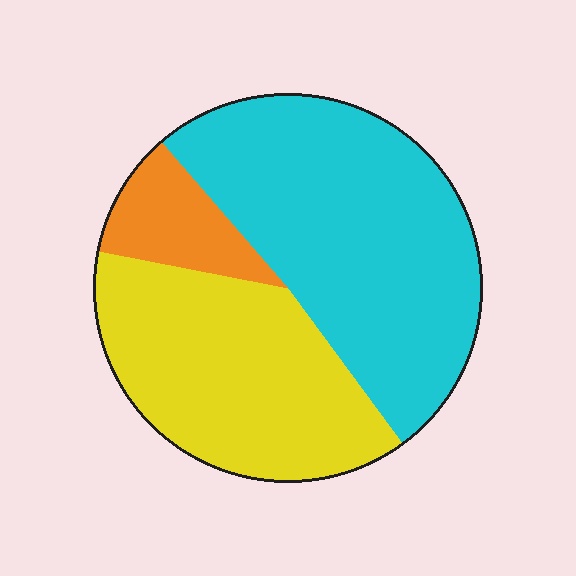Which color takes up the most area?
Cyan, at roughly 50%.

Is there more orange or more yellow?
Yellow.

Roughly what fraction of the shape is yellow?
Yellow covers around 40% of the shape.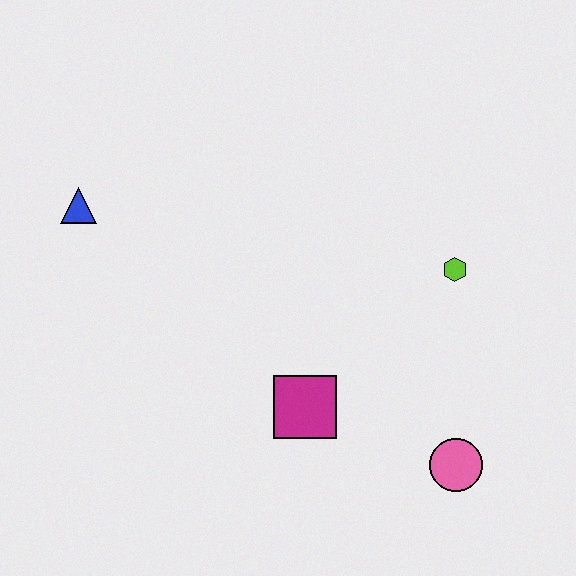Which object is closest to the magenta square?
The pink circle is closest to the magenta square.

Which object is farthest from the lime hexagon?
The blue triangle is farthest from the lime hexagon.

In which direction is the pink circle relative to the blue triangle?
The pink circle is to the right of the blue triangle.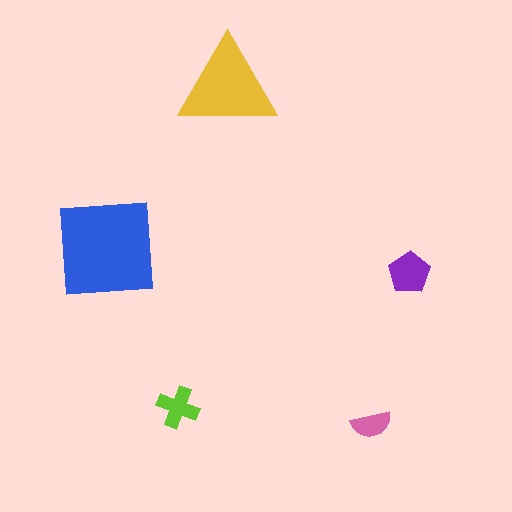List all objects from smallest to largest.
The pink semicircle, the lime cross, the purple pentagon, the yellow triangle, the blue square.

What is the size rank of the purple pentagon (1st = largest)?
3rd.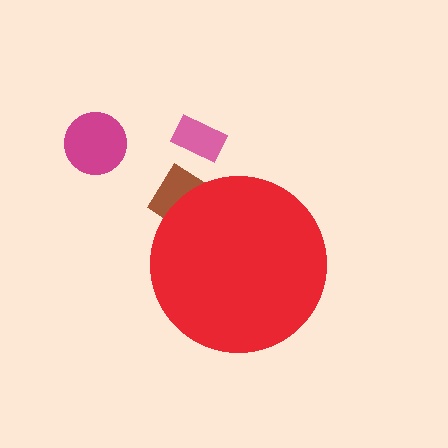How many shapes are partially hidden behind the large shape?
1 shape is partially hidden.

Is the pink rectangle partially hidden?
No, the pink rectangle is fully visible.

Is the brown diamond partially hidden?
Yes, the brown diamond is partially hidden behind the red circle.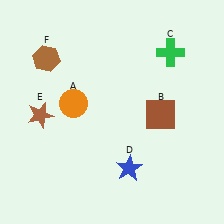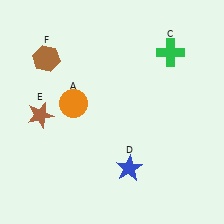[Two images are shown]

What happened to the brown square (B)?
The brown square (B) was removed in Image 2. It was in the bottom-right area of Image 1.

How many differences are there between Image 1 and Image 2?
There is 1 difference between the two images.